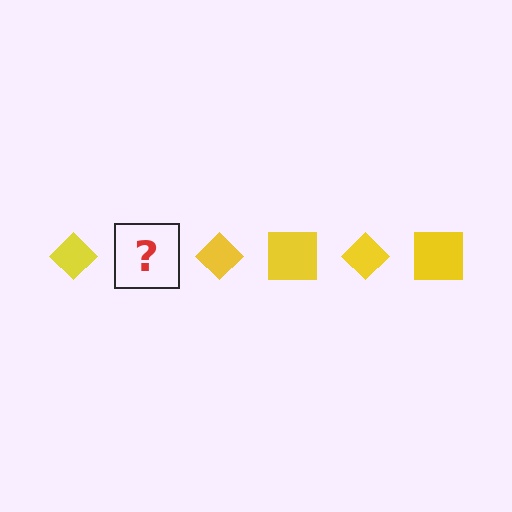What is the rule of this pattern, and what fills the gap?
The rule is that the pattern cycles through diamond, square shapes in yellow. The gap should be filled with a yellow square.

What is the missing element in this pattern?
The missing element is a yellow square.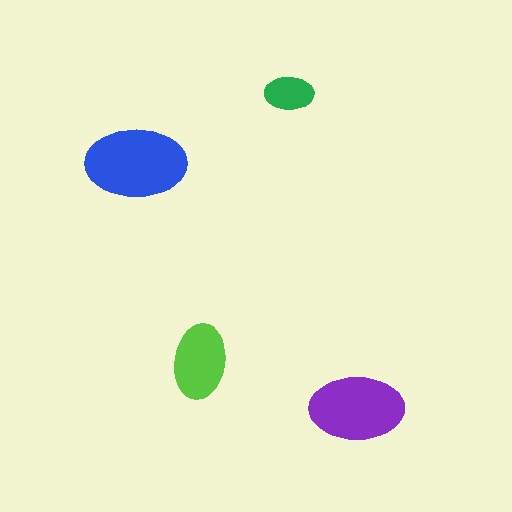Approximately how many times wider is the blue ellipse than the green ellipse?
About 2 times wider.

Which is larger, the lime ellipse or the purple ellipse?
The purple one.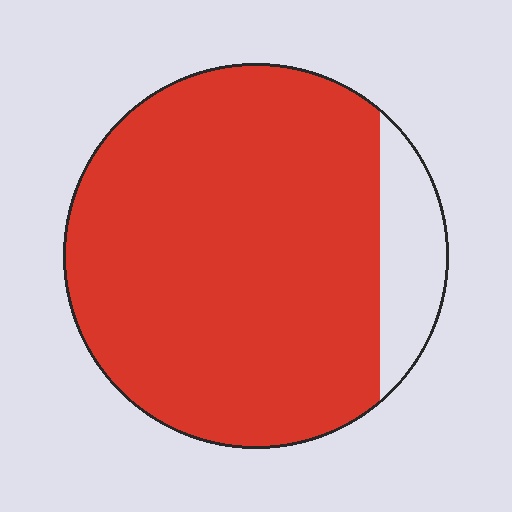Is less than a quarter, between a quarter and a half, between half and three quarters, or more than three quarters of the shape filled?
More than three quarters.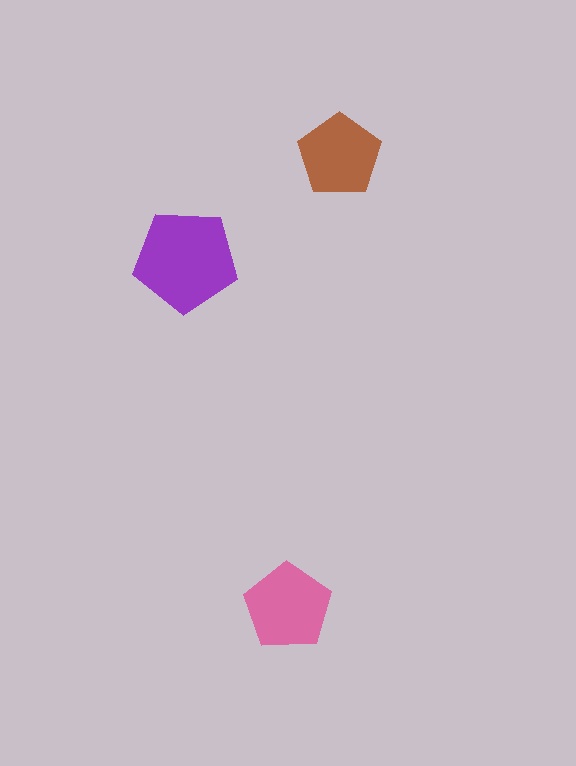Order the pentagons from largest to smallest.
the purple one, the pink one, the brown one.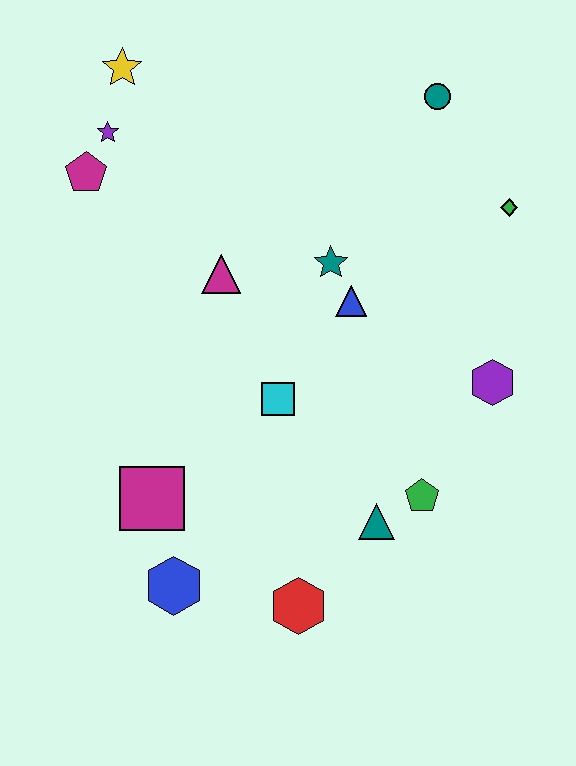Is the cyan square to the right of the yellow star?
Yes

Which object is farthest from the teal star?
The blue hexagon is farthest from the teal star.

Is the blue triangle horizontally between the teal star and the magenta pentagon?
No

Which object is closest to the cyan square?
The blue triangle is closest to the cyan square.